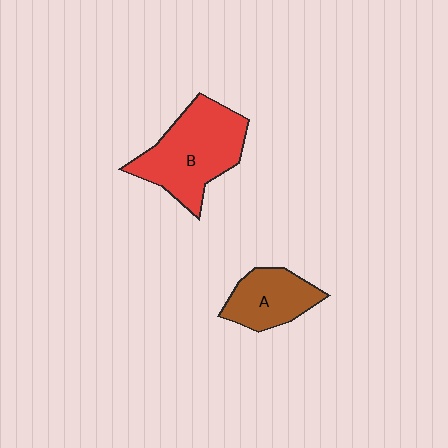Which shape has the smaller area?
Shape A (brown).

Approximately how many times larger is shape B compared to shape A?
Approximately 1.7 times.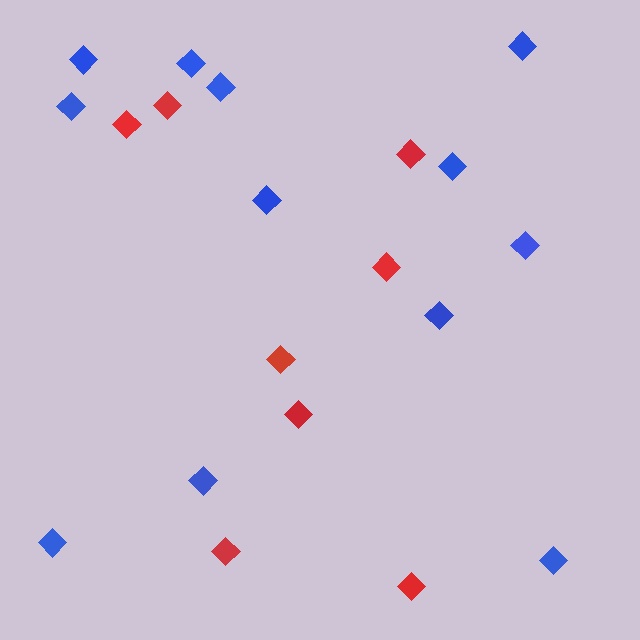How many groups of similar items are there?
There are 2 groups: one group of blue diamonds (12) and one group of red diamonds (8).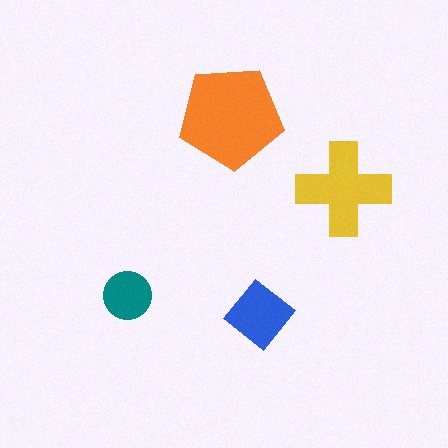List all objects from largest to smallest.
The orange pentagon, the yellow cross, the blue diamond, the teal circle.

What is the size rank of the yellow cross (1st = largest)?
2nd.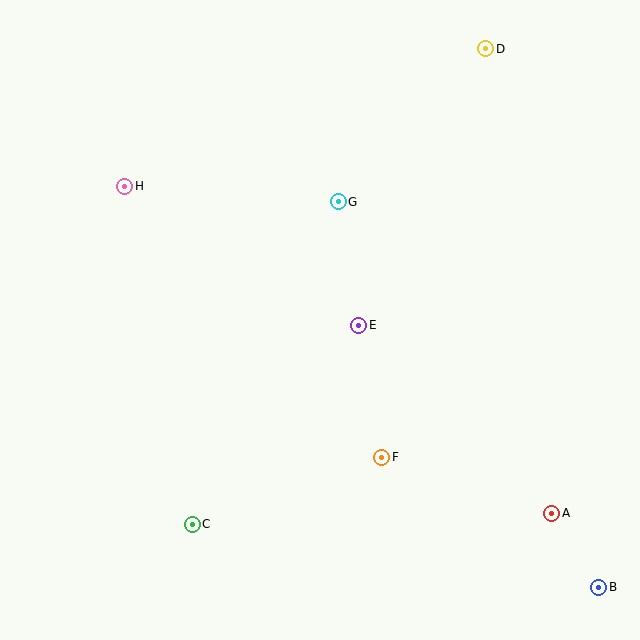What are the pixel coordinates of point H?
Point H is at (125, 186).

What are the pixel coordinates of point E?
Point E is at (359, 325).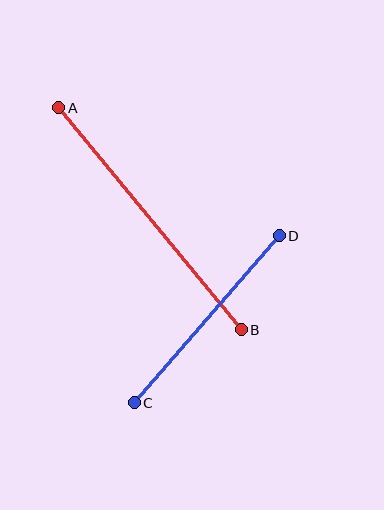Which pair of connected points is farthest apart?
Points A and B are farthest apart.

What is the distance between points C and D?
The distance is approximately 221 pixels.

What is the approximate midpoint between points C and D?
The midpoint is at approximately (207, 319) pixels.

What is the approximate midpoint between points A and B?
The midpoint is at approximately (150, 219) pixels.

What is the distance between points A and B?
The distance is approximately 287 pixels.